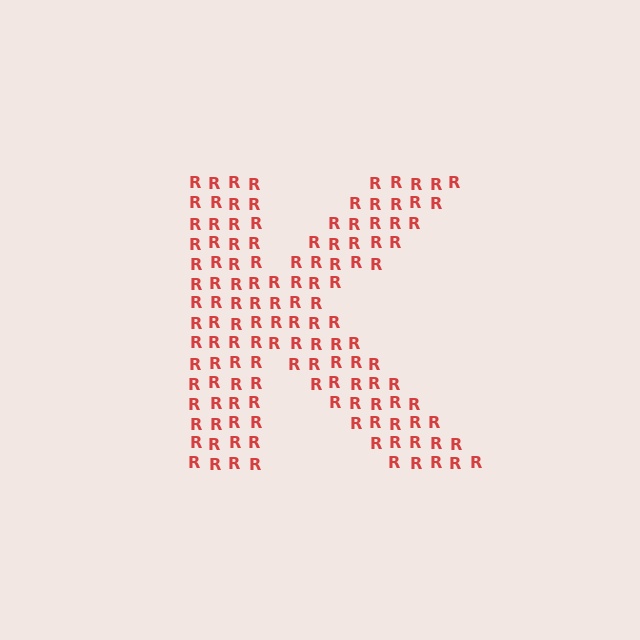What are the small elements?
The small elements are letter R's.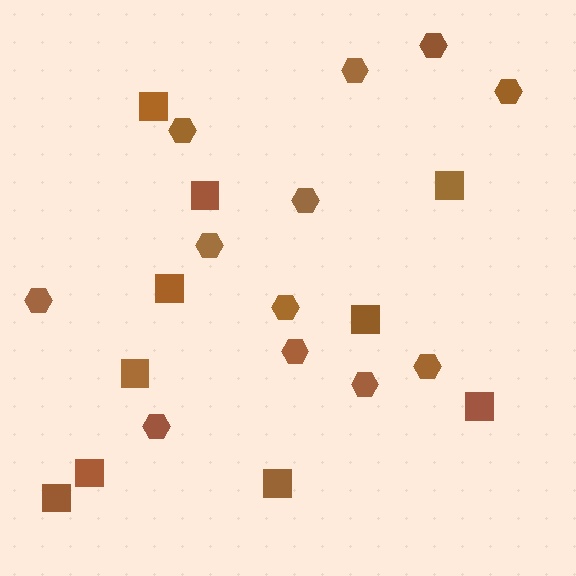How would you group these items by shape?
There are 2 groups: one group of hexagons (12) and one group of squares (10).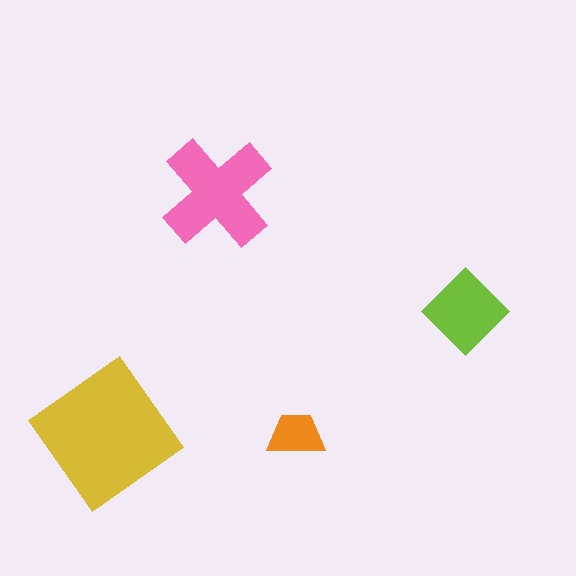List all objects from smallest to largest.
The orange trapezoid, the lime diamond, the pink cross, the yellow diamond.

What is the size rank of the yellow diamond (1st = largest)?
1st.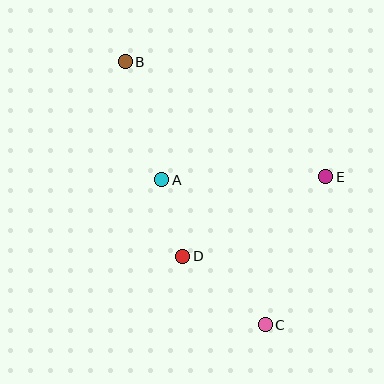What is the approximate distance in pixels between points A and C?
The distance between A and C is approximately 178 pixels.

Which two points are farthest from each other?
Points B and C are farthest from each other.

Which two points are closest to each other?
Points A and D are closest to each other.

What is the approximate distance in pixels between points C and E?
The distance between C and E is approximately 160 pixels.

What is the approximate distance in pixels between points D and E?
The distance between D and E is approximately 163 pixels.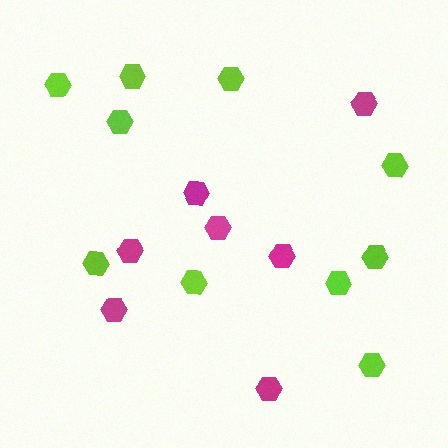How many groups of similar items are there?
There are 2 groups: one group of lime hexagons (10) and one group of magenta hexagons (7).